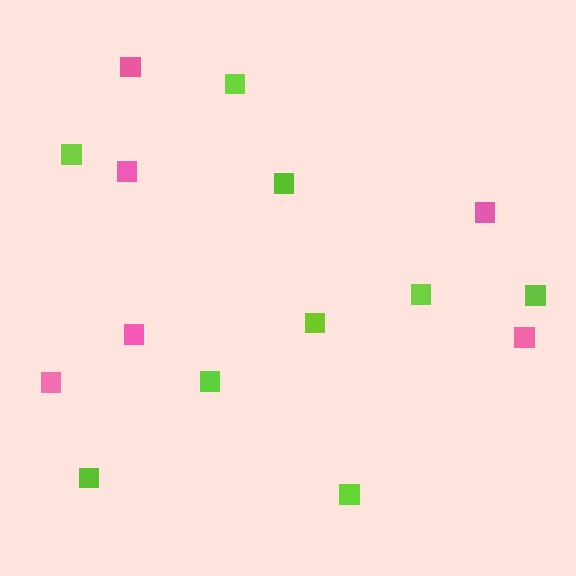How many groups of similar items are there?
There are 2 groups: one group of pink squares (6) and one group of lime squares (9).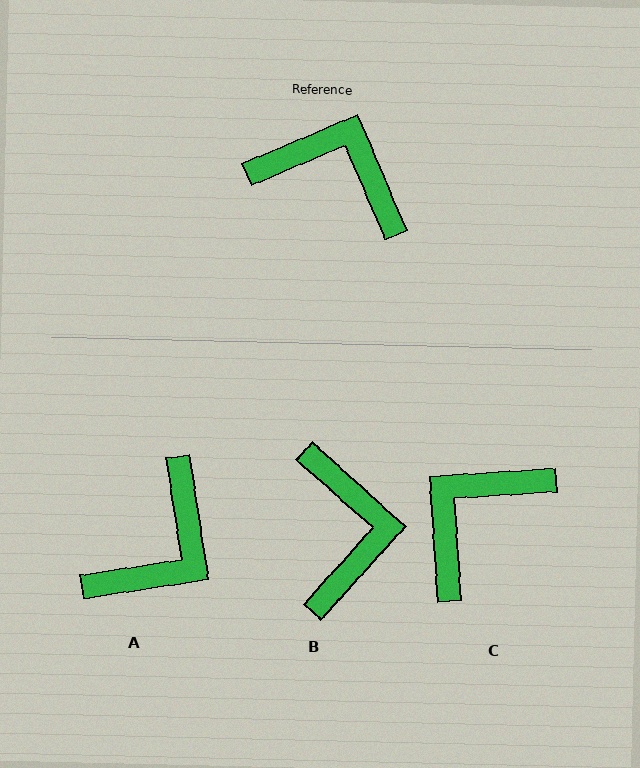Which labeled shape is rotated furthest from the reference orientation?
A, about 104 degrees away.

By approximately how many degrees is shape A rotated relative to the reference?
Approximately 104 degrees clockwise.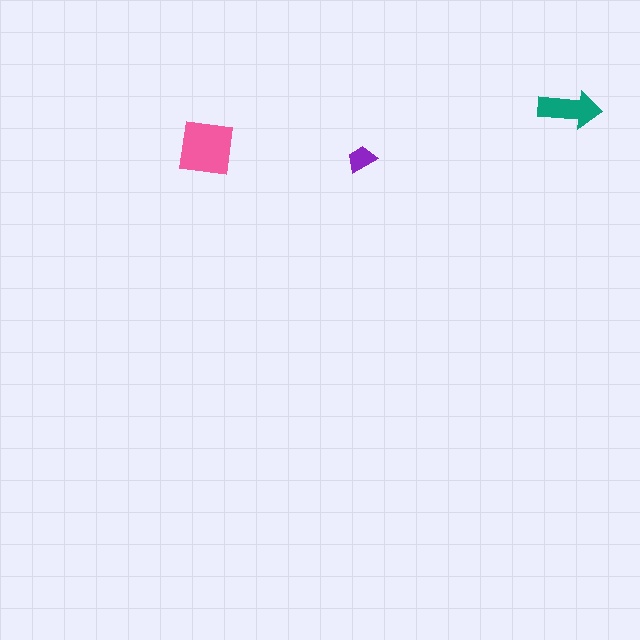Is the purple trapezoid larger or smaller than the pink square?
Smaller.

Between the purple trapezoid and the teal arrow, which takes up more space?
The teal arrow.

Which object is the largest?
The pink square.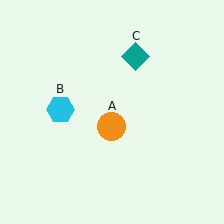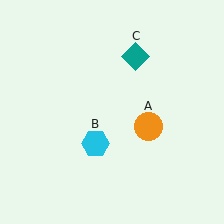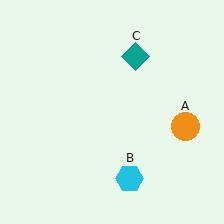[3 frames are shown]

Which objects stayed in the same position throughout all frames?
Teal diamond (object C) remained stationary.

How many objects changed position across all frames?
2 objects changed position: orange circle (object A), cyan hexagon (object B).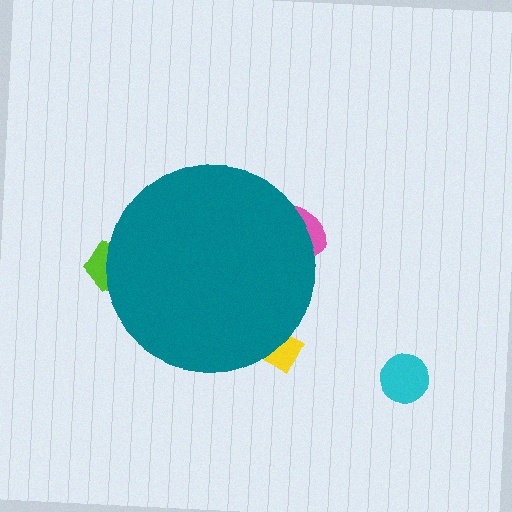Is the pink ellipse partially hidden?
Yes, the pink ellipse is partially hidden behind the teal circle.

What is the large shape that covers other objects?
A teal circle.